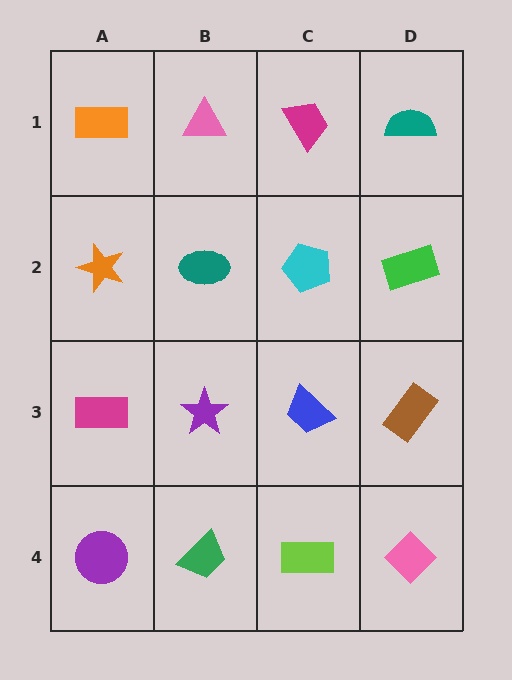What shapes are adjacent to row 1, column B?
A teal ellipse (row 2, column B), an orange rectangle (row 1, column A), a magenta trapezoid (row 1, column C).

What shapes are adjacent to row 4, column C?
A blue trapezoid (row 3, column C), a green trapezoid (row 4, column B), a pink diamond (row 4, column D).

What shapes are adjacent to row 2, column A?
An orange rectangle (row 1, column A), a magenta rectangle (row 3, column A), a teal ellipse (row 2, column B).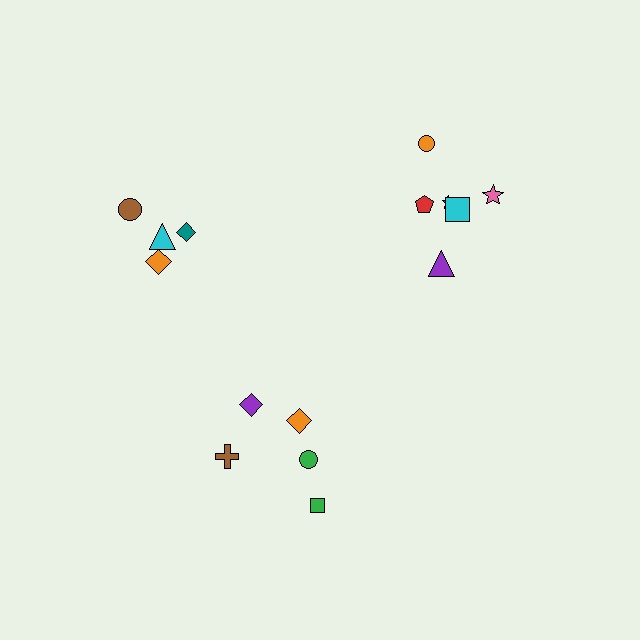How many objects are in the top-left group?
There are 4 objects.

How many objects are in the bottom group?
There are 5 objects.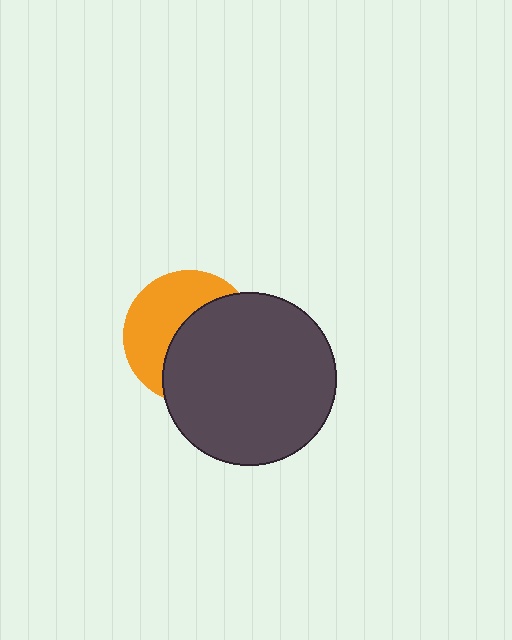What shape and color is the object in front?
The object in front is a dark gray circle.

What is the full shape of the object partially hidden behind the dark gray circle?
The partially hidden object is an orange circle.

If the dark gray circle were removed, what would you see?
You would see the complete orange circle.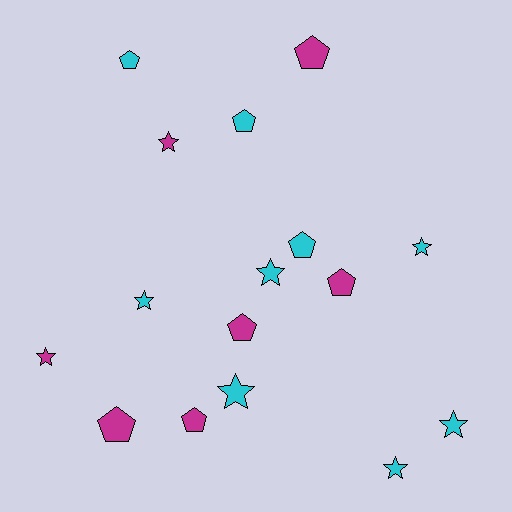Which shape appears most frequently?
Pentagon, with 8 objects.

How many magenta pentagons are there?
There are 5 magenta pentagons.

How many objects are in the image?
There are 16 objects.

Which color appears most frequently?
Cyan, with 9 objects.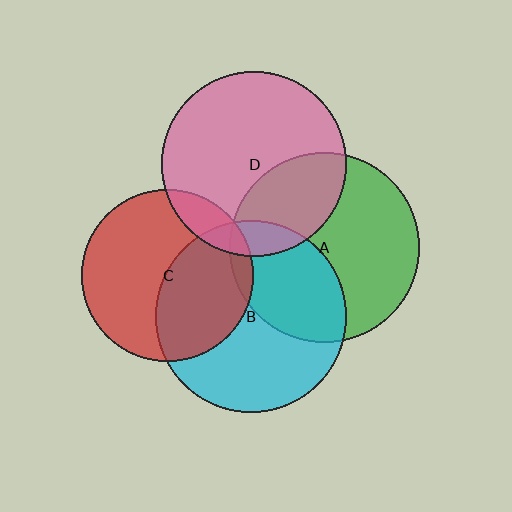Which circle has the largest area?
Circle B (cyan).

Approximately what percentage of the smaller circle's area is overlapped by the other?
Approximately 5%.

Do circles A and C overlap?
Yes.